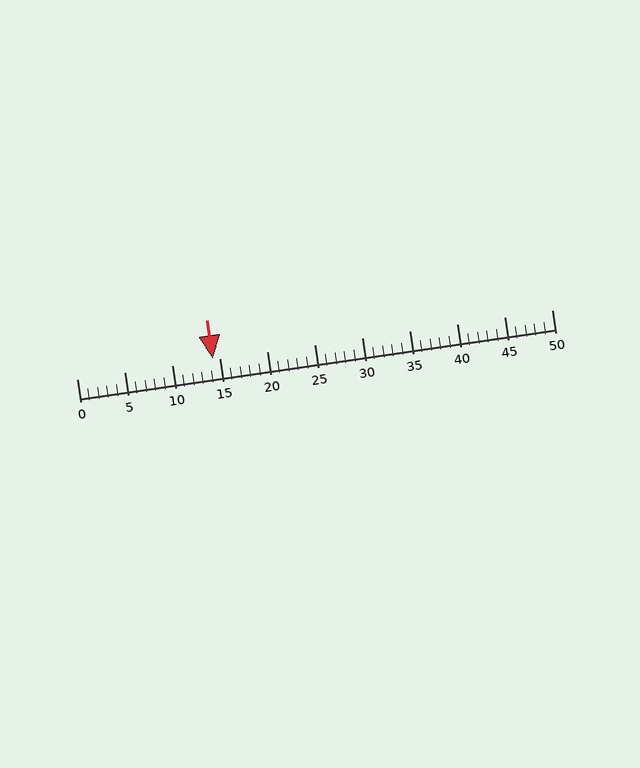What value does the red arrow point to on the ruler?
The red arrow points to approximately 14.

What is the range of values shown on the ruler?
The ruler shows values from 0 to 50.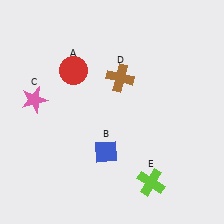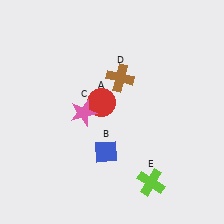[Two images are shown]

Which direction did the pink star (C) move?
The pink star (C) moved right.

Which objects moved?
The objects that moved are: the red circle (A), the pink star (C).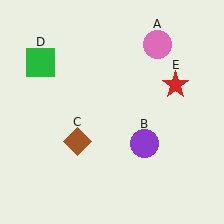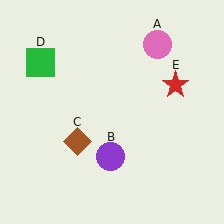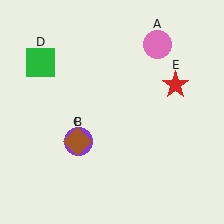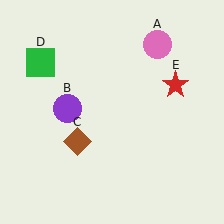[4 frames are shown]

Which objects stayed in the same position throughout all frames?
Pink circle (object A) and brown diamond (object C) and green square (object D) and red star (object E) remained stationary.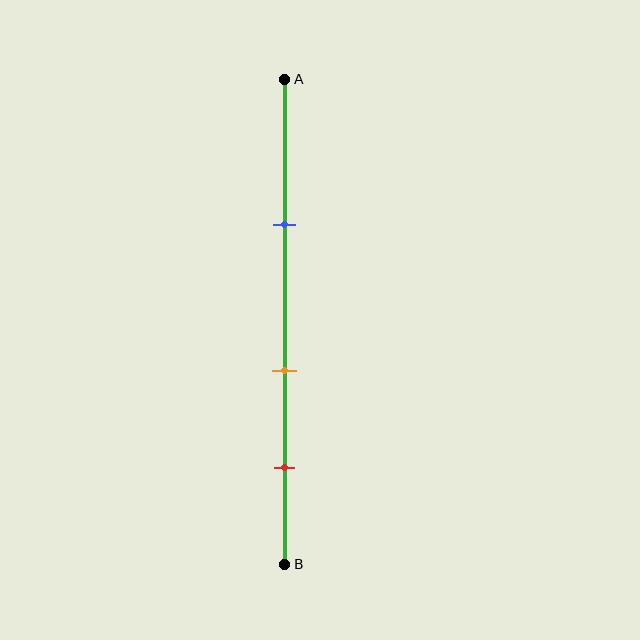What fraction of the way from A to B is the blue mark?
The blue mark is approximately 30% (0.3) of the way from A to B.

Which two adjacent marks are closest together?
The orange and red marks are the closest adjacent pair.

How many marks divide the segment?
There are 3 marks dividing the segment.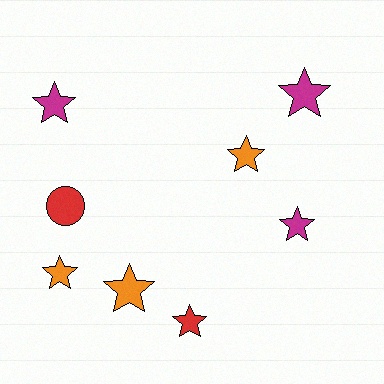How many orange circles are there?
There are no orange circles.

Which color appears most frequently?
Magenta, with 3 objects.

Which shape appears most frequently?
Star, with 7 objects.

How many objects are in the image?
There are 8 objects.